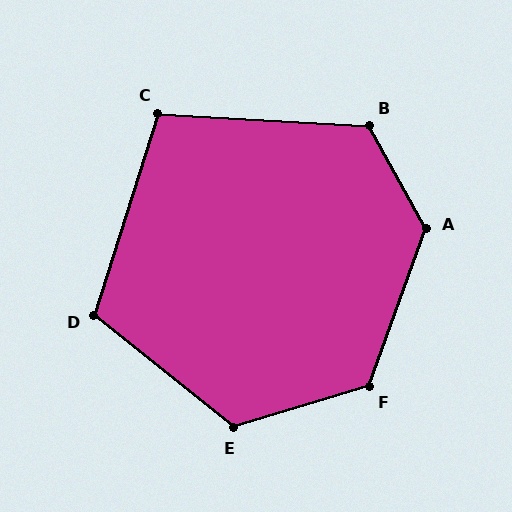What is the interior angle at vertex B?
Approximately 122 degrees (obtuse).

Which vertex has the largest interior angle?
A, at approximately 131 degrees.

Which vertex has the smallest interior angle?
C, at approximately 104 degrees.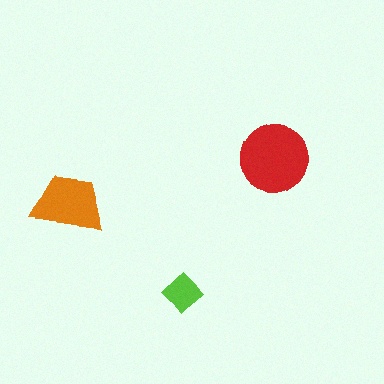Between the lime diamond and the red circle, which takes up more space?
The red circle.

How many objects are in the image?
There are 3 objects in the image.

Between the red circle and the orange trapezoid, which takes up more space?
The red circle.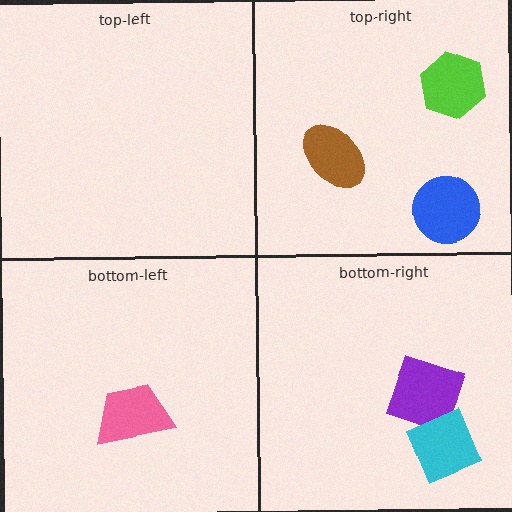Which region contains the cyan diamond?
The bottom-right region.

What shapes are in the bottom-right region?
The purple square, the cyan diamond.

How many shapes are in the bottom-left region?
1.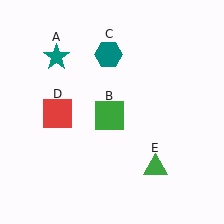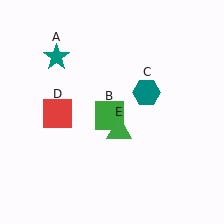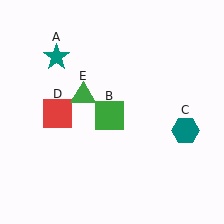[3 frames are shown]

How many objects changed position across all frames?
2 objects changed position: teal hexagon (object C), green triangle (object E).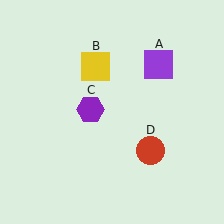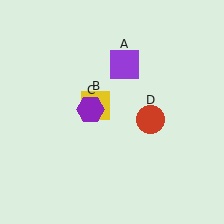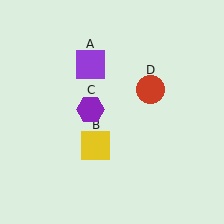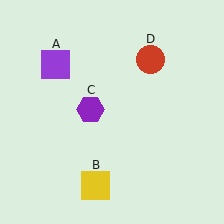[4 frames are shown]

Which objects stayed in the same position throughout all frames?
Purple hexagon (object C) remained stationary.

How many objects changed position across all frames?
3 objects changed position: purple square (object A), yellow square (object B), red circle (object D).